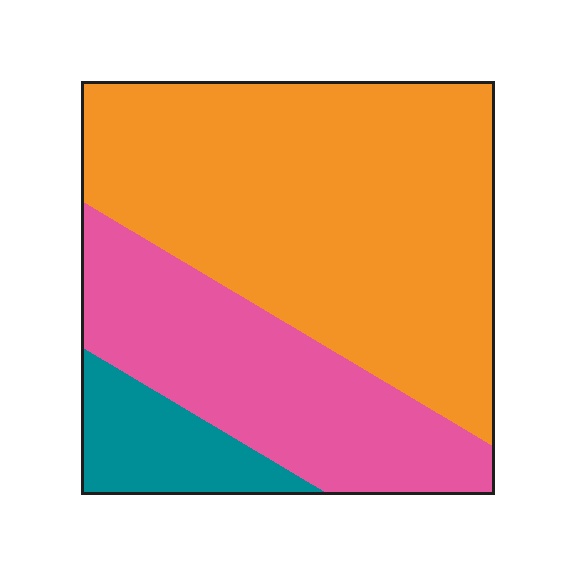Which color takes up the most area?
Orange, at roughly 60%.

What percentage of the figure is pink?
Pink covers about 30% of the figure.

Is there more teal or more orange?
Orange.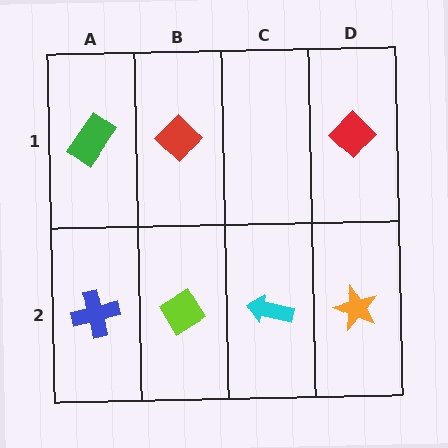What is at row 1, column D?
A red diamond.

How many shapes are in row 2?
4 shapes.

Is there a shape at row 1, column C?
No, that cell is empty.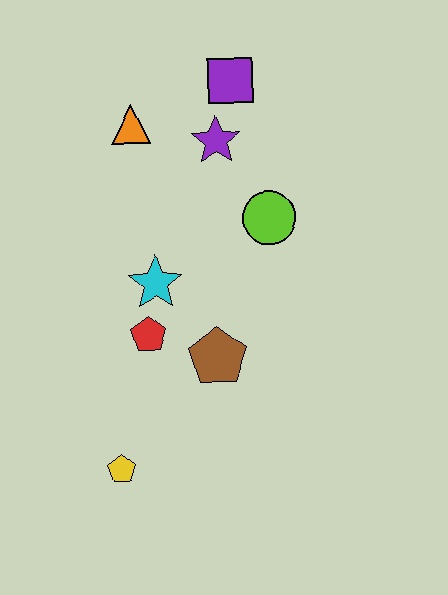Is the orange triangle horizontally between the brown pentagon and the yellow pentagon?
Yes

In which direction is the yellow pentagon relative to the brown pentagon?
The yellow pentagon is below the brown pentagon.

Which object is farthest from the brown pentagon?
The purple square is farthest from the brown pentagon.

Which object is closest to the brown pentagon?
The red pentagon is closest to the brown pentagon.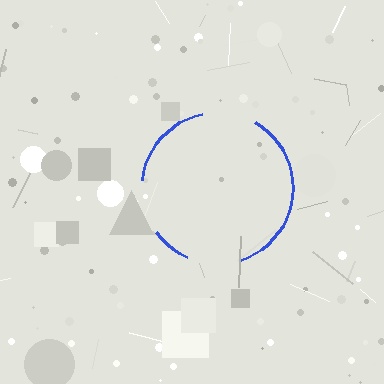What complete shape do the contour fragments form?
The contour fragments form a circle.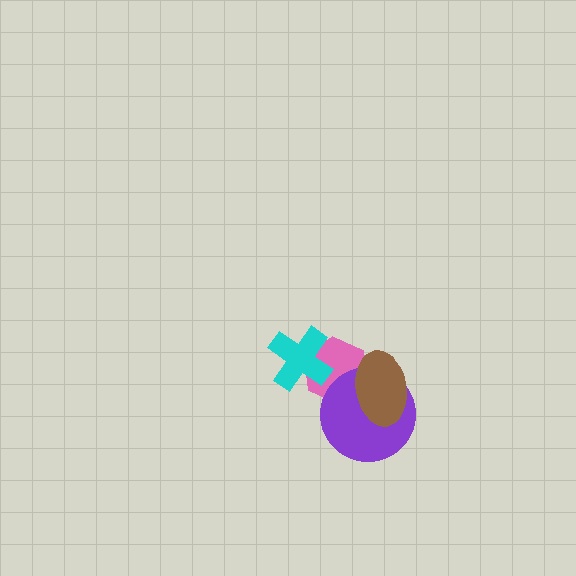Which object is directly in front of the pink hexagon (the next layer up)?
The cyan cross is directly in front of the pink hexagon.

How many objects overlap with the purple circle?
2 objects overlap with the purple circle.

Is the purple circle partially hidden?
Yes, it is partially covered by another shape.